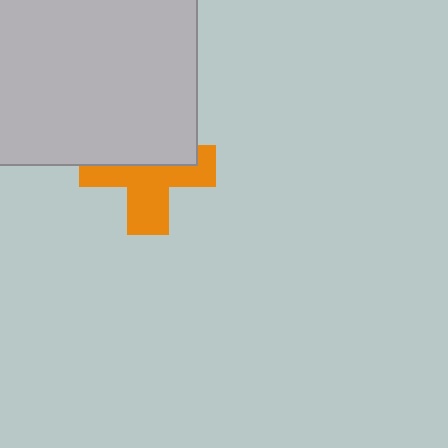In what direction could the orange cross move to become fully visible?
The orange cross could move down. That would shift it out from behind the light gray rectangle entirely.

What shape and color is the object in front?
The object in front is a light gray rectangle.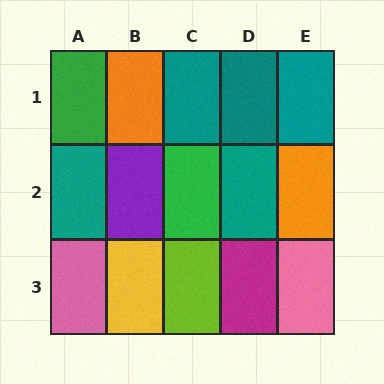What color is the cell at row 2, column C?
Green.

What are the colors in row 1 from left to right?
Green, orange, teal, teal, teal.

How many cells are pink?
2 cells are pink.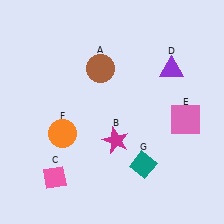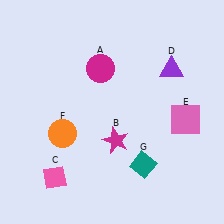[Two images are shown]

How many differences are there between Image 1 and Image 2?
There is 1 difference between the two images.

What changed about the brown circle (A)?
In Image 1, A is brown. In Image 2, it changed to magenta.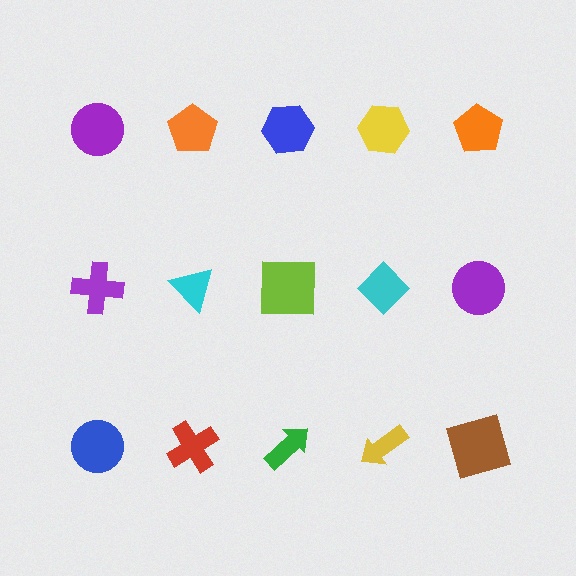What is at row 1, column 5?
An orange pentagon.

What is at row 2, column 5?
A purple circle.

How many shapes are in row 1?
5 shapes.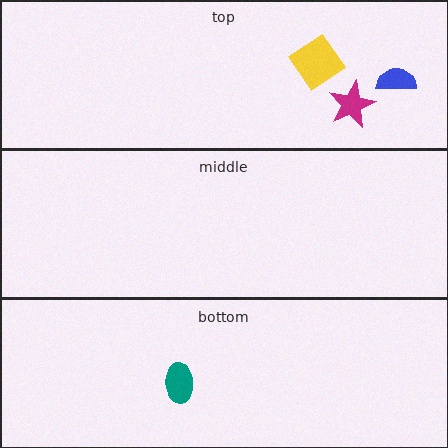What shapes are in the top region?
The magenta star, the blue semicircle, the yellow diamond.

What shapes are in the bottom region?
The teal ellipse.